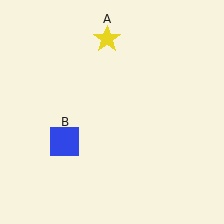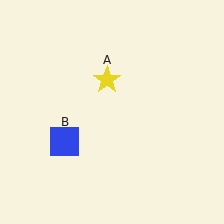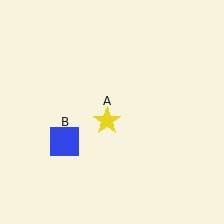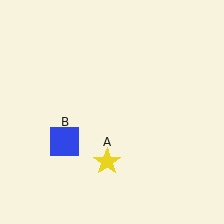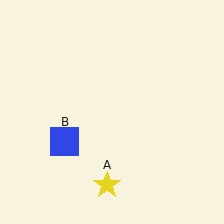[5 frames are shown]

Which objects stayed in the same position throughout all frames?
Blue square (object B) remained stationary.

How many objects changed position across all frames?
1 object changed position: yellow star (object A).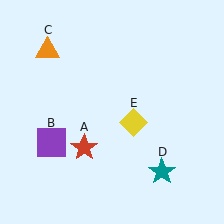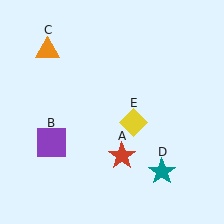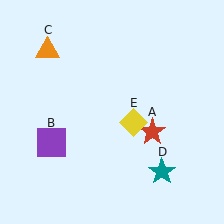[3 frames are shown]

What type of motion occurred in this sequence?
The red star (object A) rotated counterclockwise around the center of the scene.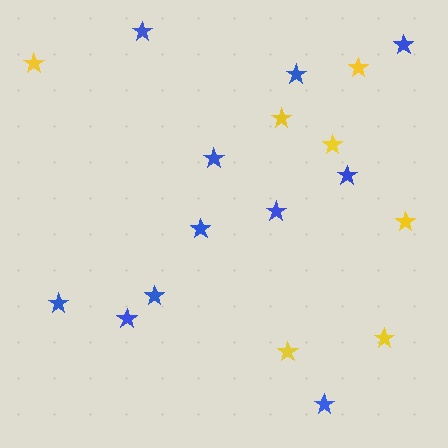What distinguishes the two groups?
There are 2 groups: one group of yellow stars (7) and one group of blue stars (11).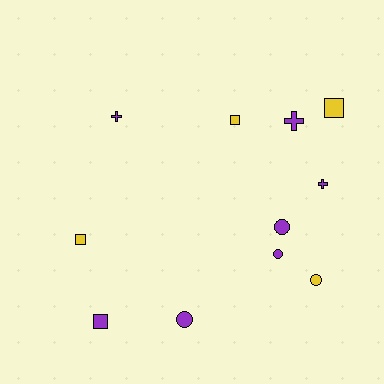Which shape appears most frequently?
Square, with 4 objects.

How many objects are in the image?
There are 11 objects.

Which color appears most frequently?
Purple, with 7 objects.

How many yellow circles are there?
There is 1 yellow circle.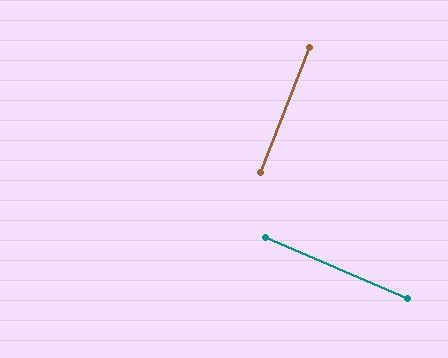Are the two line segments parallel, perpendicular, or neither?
Perpendicular — they meet at approximately 88°.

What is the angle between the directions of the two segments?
Approximately 88 degrees.